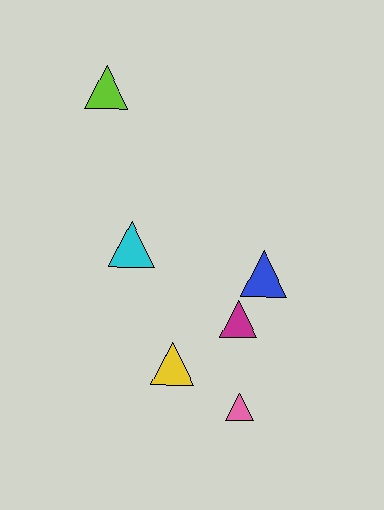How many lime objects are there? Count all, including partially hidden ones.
There is 1 lime object.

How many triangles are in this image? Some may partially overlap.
There are 6 triangles.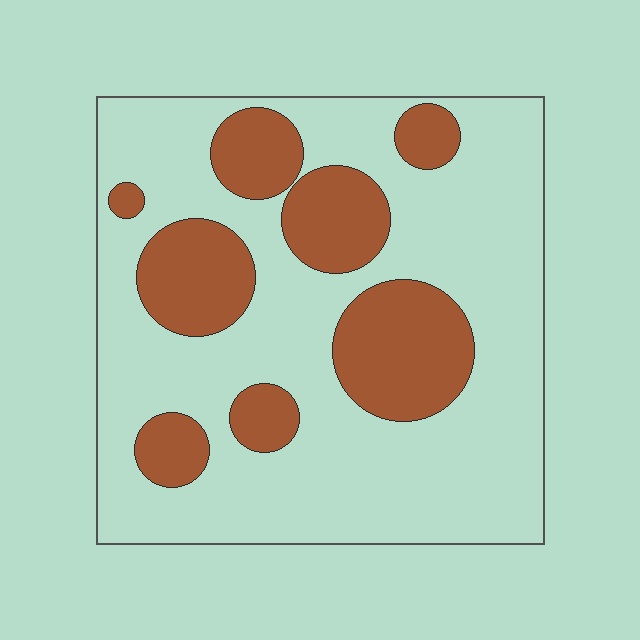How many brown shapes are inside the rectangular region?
8.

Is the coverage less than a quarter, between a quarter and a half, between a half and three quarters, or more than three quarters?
Between a quarter and a half.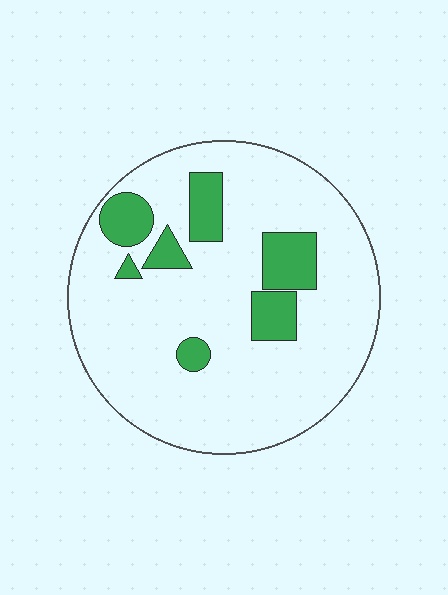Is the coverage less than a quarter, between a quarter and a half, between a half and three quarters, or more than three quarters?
Less than a quarter.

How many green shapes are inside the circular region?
7.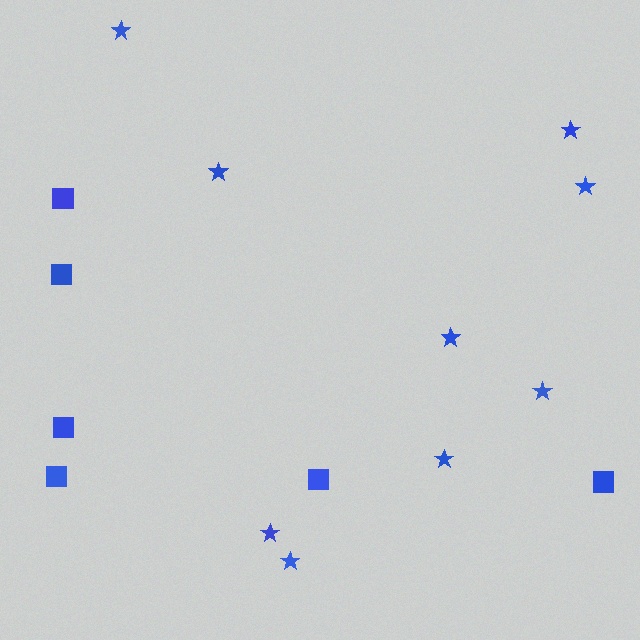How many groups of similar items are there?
There are 2 groups: one group of squares (6) and one group of stars (9).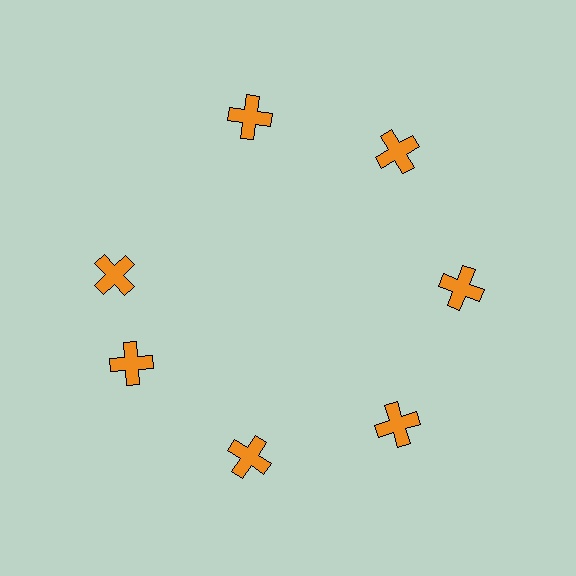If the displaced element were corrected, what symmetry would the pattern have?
It would have 7-fold rotational symmetry — the pattern would map onto itself every 51 degrees.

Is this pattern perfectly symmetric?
No. The 7 orange crosses are arranged in a ring, but one element near the 10 o'clock position is rotated out of alignment along the ring, breaking the 7-fold rotational symmetry.